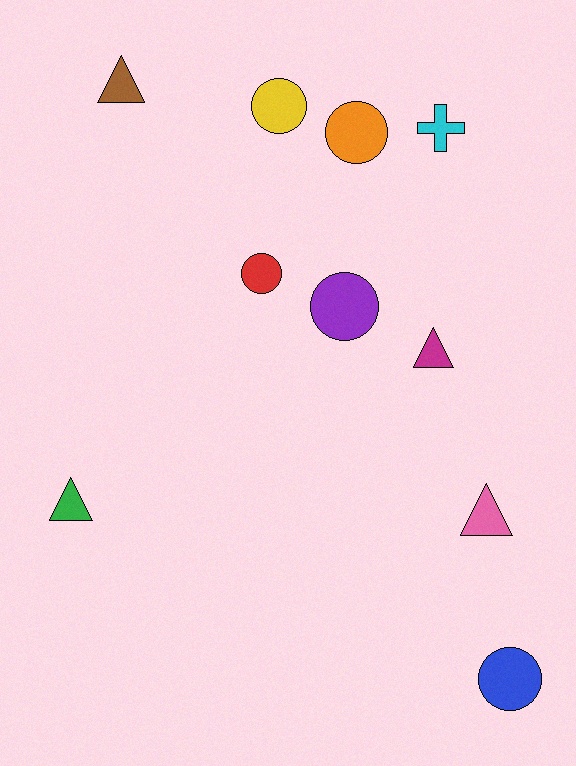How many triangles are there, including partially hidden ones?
There are 4 triangles.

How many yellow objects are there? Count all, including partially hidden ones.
There is 1 yellow object.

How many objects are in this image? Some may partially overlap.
There are 10 objects.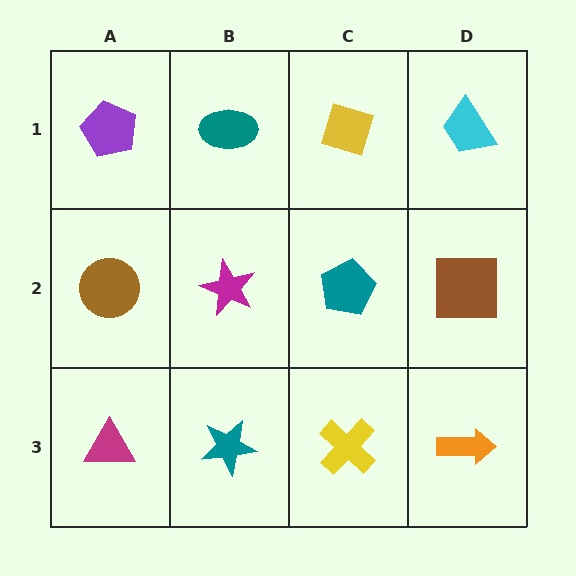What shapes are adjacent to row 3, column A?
A brown circle (row 2, column A), a teal star (row 3, column B).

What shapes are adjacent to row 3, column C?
A teal pentagon (row 2, column C), a teal star (row 3, column B), an orange arrow (row 3, column D).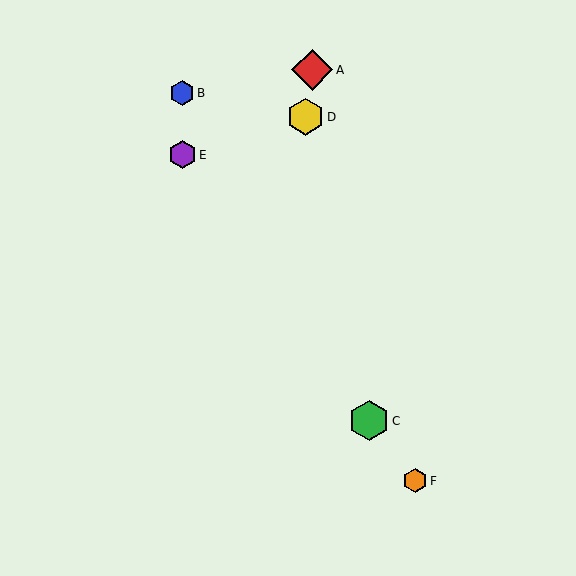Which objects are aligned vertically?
Objects B, E are aligned vertically.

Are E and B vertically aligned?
Yes, both are at x≈182.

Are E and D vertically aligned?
No, E is at x≈182 and D is at x≈305.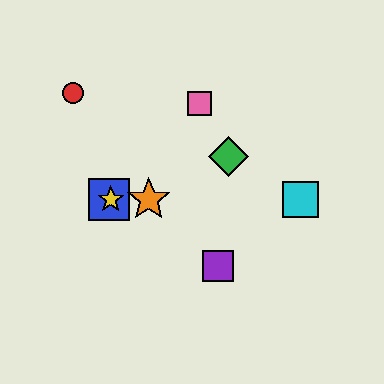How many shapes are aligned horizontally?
4 shapes (the blue square, the yellow star, the orange star, the cyan square) are aligned horizontally.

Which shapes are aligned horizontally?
The blue square, the yellow star, the orange star, the cyan square are aligned horizontally.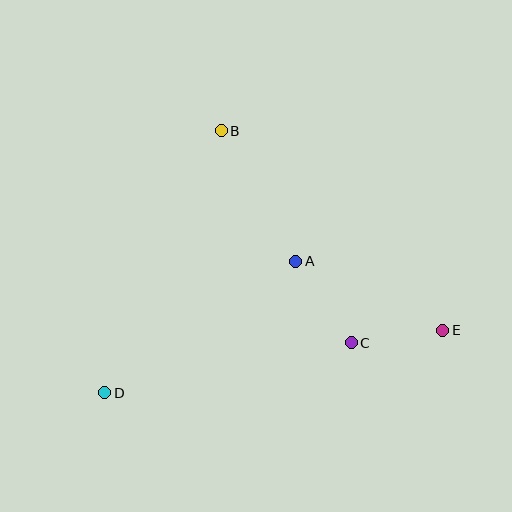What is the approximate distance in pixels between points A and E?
The distance between A and E is approximately 163 pixels.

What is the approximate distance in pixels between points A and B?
The distance between A and B is approximately 150 pixels.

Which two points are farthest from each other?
Points D and E are farthest from each other.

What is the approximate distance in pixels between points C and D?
The distance between C and D is approximately 252 pixels.